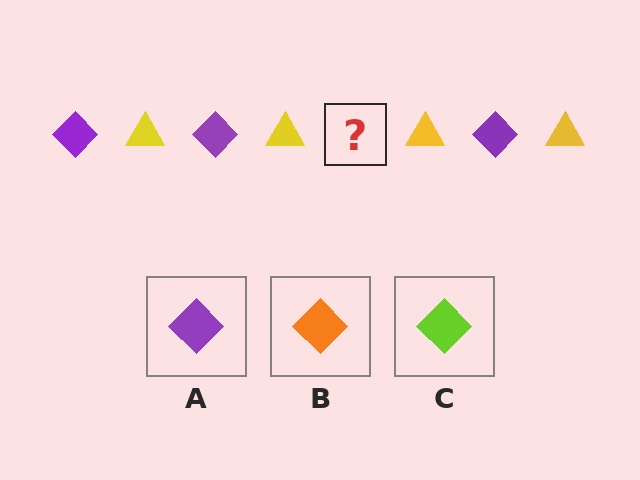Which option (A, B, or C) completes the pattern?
A.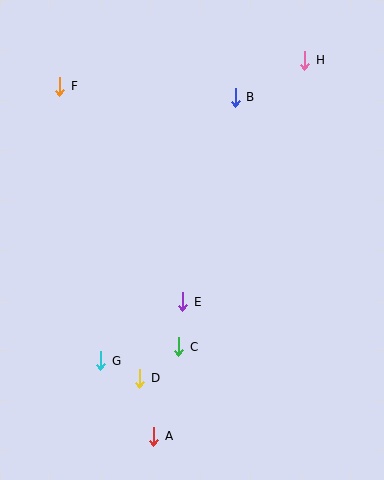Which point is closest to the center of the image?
Point E at (183, 302) is closest to the center.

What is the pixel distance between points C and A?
The distance between C and A is 93 pixels.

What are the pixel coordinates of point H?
Point H is at (305, 60).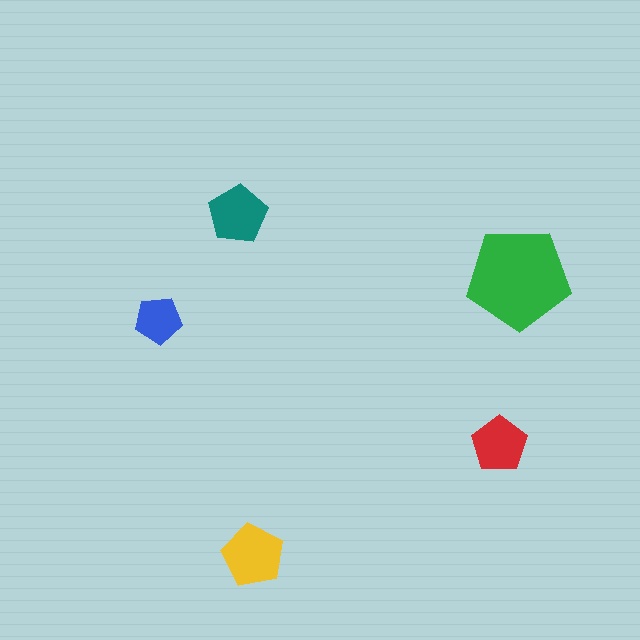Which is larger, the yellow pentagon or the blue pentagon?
The yellow one.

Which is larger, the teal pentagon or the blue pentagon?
The teal one.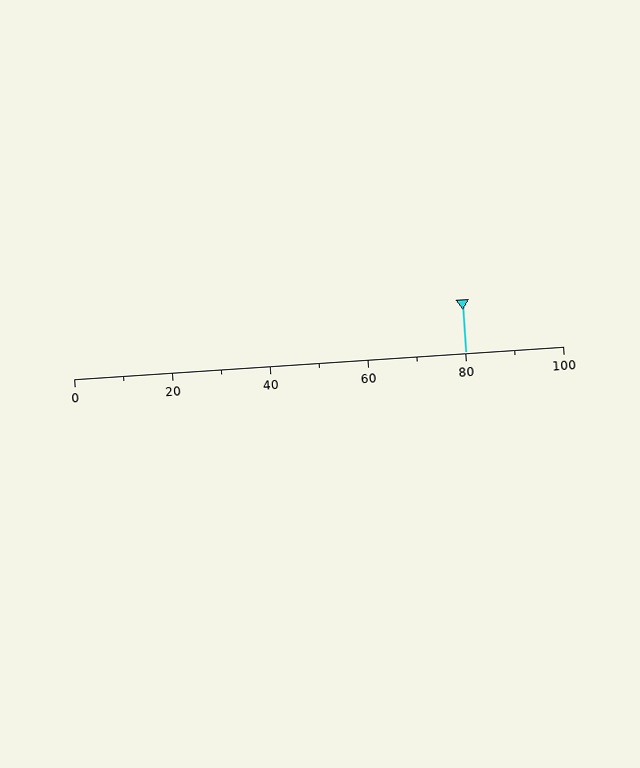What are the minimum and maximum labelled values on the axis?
The axis runs from 0 to 100.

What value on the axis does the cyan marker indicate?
The marker indicates approximately 80.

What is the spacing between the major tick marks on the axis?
The major ticks are spaced 20 apart.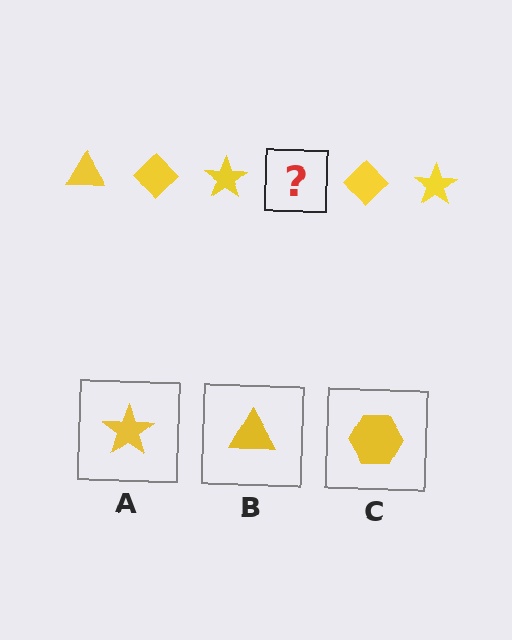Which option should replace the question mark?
Option B.